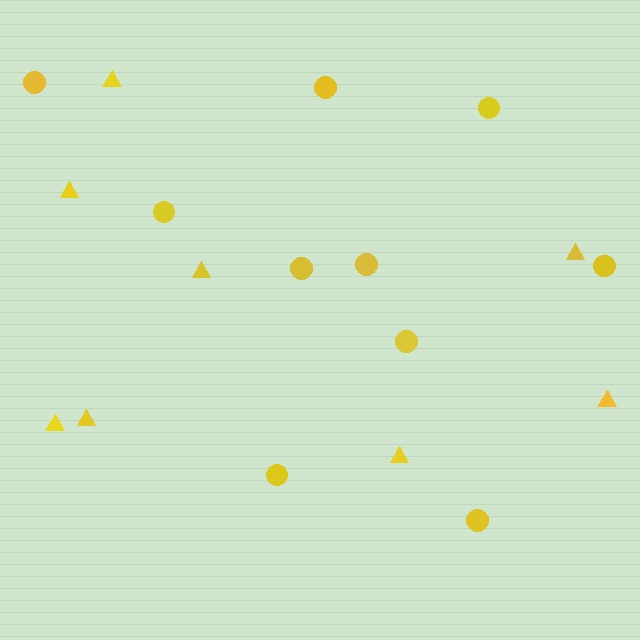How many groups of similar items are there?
There are 2 groups: one group of triangles (8) and one group of circles (10).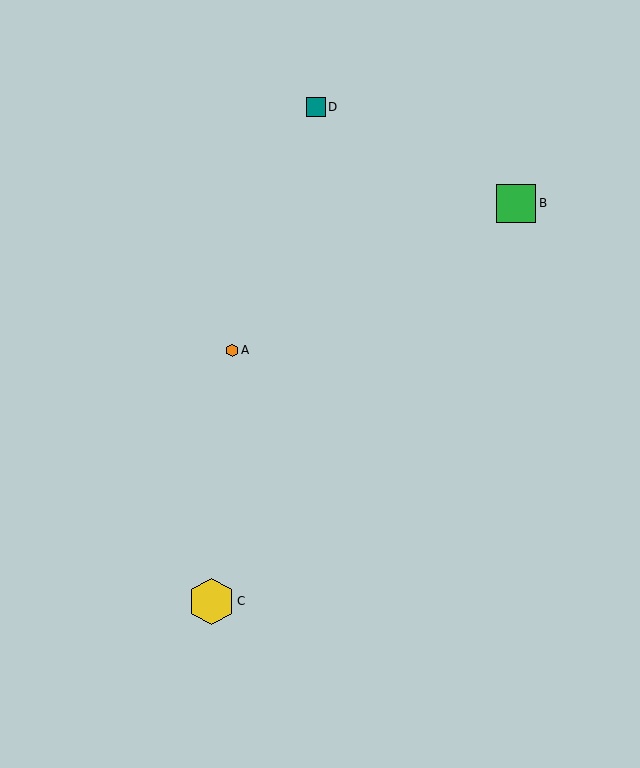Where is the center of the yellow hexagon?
The center of the yellow hexagon is at (211, 601).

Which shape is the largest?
The yellow hexagon (labeled C) is the largest.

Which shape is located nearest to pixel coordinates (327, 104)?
The teal square (labeled D) at (316, 107) is nearest to that location.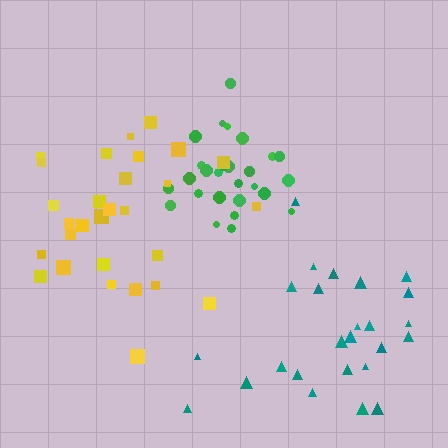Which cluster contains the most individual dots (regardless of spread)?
Yellow (29).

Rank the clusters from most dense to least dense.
green, yellow, teal.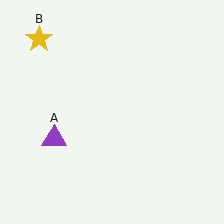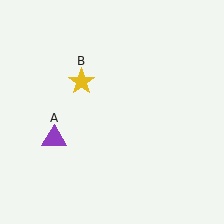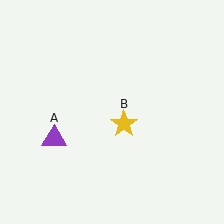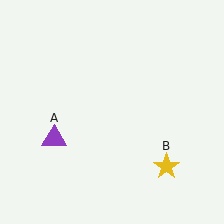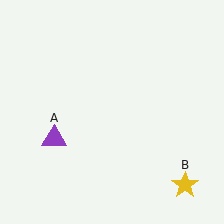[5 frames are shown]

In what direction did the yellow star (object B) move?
The yellow star (object B) moved down and to the right.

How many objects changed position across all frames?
1 object changed position: yellow star (object B).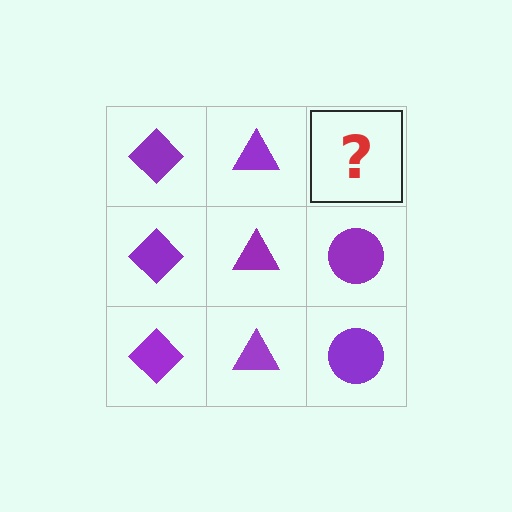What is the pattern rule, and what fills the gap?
The rule is that each column has a consistent shape. The gap should be filled with a purple circle.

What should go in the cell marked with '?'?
The missing cell should contain a purple circle.